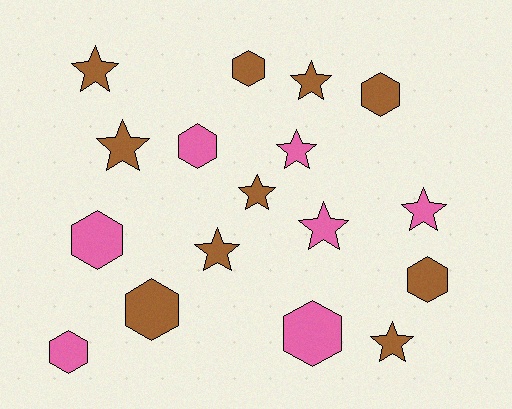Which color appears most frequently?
Brown, with 10 objects.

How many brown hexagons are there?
There are 4 brown hexagons.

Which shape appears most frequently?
Star, with 9 objects.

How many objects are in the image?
There are 17 objects.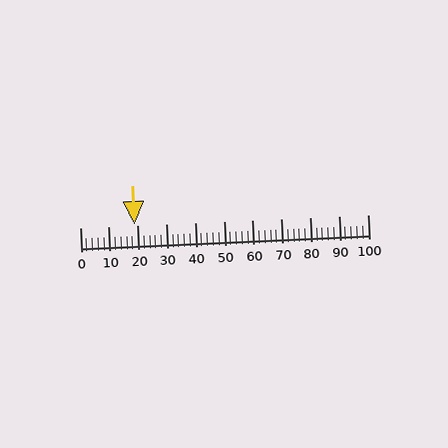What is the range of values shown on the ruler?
The ruler shows values from 0 to 100.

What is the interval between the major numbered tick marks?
The major tick marks are spaced 10 units apart.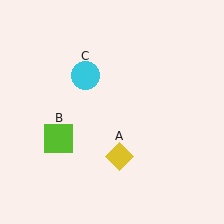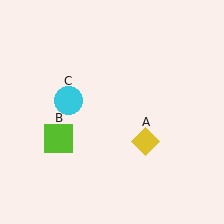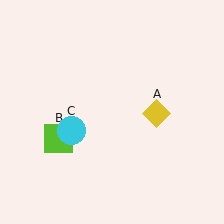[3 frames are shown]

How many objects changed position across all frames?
2 objects changed position: yellow diamond (object A), cyan circle (object C).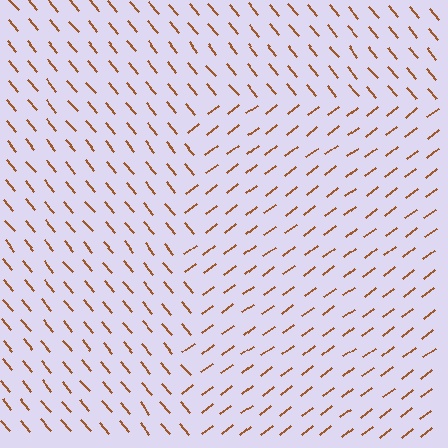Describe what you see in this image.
The image is filled with small brown line segments. A rectangle region in the image has lines oriented differently from the surrounding lines, creating a visible texture boundary.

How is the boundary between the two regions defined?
The boundary is defined purely by a change in line orientation (approximately 87 degrees difference). All lines are the same color and thickness.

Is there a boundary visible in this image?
Yes, there is a texture boundary formed by a change in line orientation.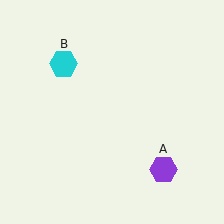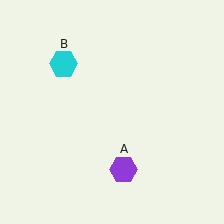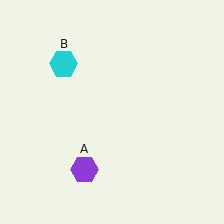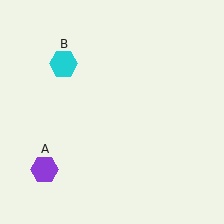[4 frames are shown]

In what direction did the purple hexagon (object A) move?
The purple hexagon (object A) moved left.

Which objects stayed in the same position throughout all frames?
Cyan hexagon (object B) remained stationary.